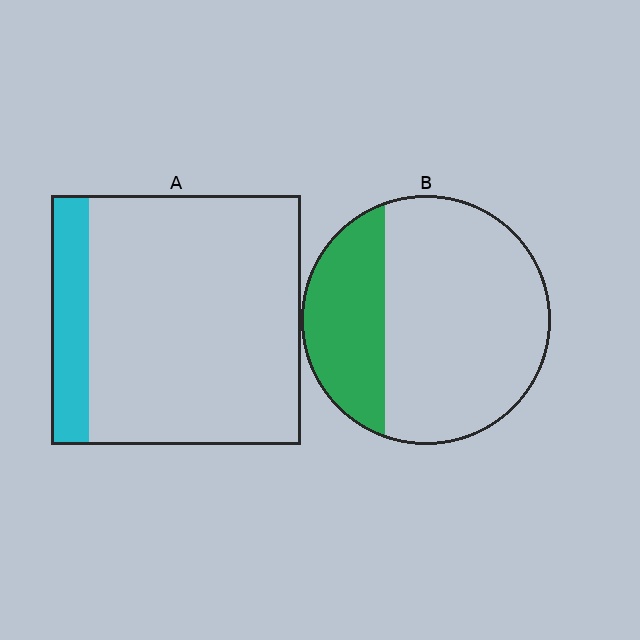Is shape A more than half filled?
No.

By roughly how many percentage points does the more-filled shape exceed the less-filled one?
By roughly 15 percentage points (B over A).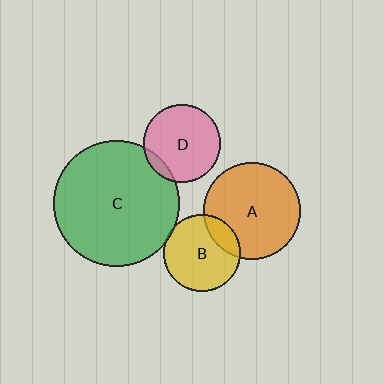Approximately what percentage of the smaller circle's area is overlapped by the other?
Approximately 20%.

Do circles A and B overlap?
Yes.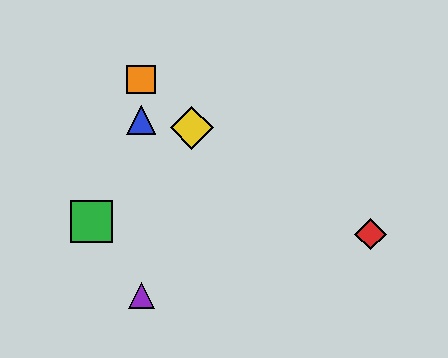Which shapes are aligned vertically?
The blue triangle, the purple triangle, the orange square are aligned vertically.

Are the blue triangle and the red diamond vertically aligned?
No, the blue triangle is at x≈141 and the red diamond is at x≈370.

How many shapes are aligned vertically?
3 shapes (the blue triangle, the purple triangle, the orange square) are aligned vertically.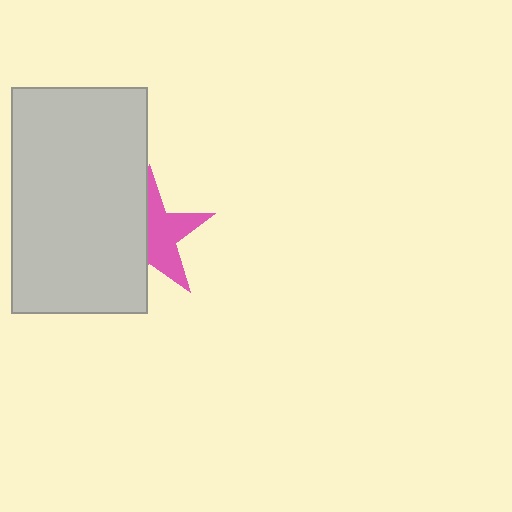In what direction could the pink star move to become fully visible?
The pink star could move right. That would shift it out from behind the light gray rectangle entirely.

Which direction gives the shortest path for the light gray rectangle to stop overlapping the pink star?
Moving left gives the shortest separation.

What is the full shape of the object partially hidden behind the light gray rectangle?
The partially hidden object is a pink star.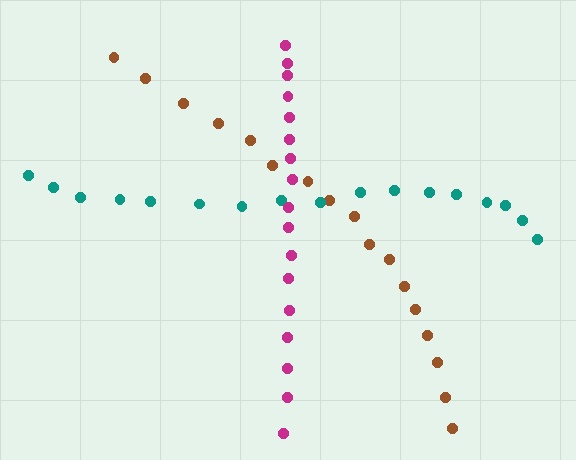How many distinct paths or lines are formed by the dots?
There are 3 distinct paths.